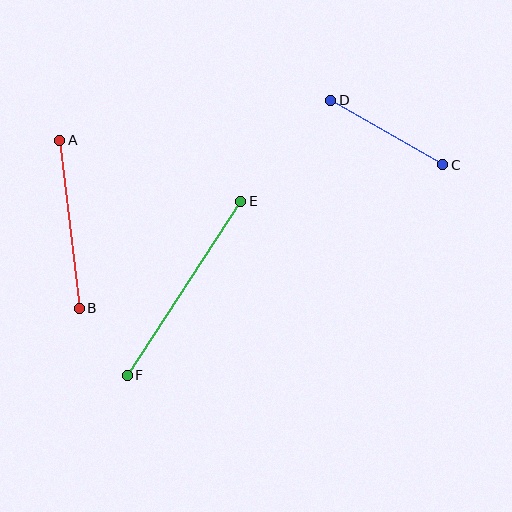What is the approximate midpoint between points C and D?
The midpoint is at approximately (387, 133) pixels.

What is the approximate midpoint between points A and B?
The midpoint is at approximately (70, 224) pixels.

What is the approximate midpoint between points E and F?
The midpoint is at approximately (184, 288) pixels.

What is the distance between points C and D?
The distance is approximately 129 pixels.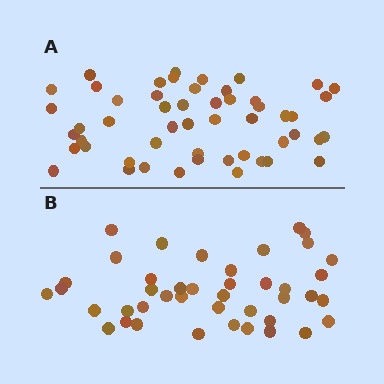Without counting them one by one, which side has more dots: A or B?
Region A (the top region) has more dots.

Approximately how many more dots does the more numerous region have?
Region A has roughly 10 or so more dots than region B.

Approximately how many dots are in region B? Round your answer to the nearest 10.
About 40 dots. (The exact count is 42, which rounds to 40.)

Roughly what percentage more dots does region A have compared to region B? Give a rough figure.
About 25% more.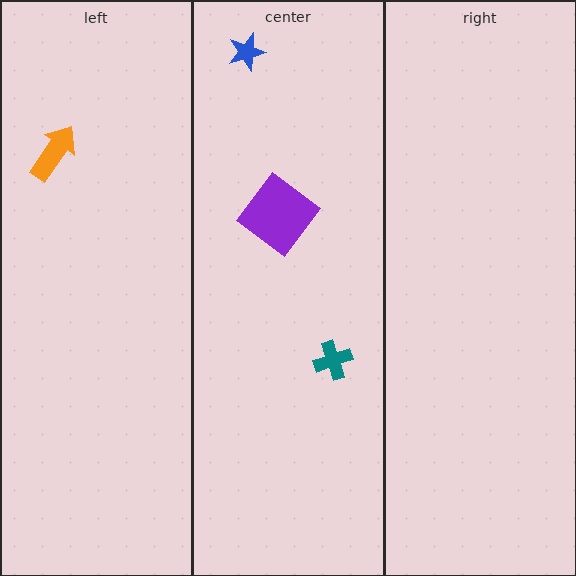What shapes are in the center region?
The blue star, the purple diamond, the teal cross.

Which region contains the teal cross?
The center region.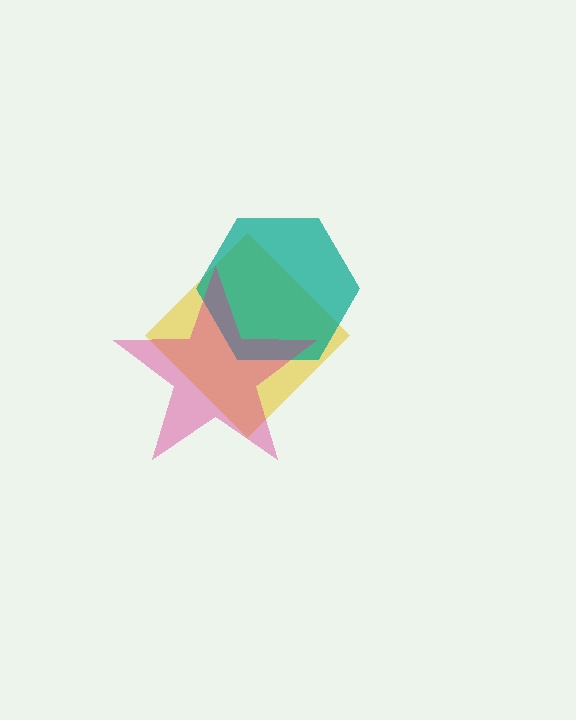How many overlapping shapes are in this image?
There are 3 overlapping shapes in the image.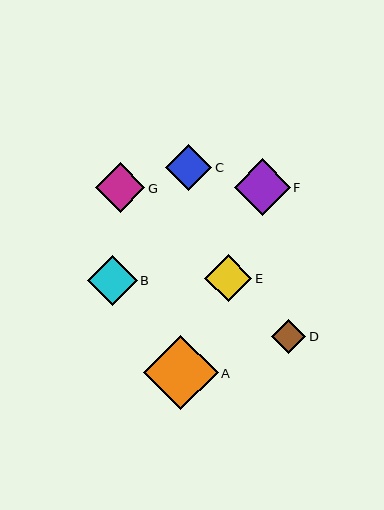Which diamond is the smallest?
Diamond D is the smallest with a size of approximately 34 pixels.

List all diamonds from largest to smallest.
From largest to smallest: A, F, B, G, E, C, D.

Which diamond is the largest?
Diamond A is the largest with a size of approximately 75 pixels.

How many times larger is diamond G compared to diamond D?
Diamond G is approximately 1.5 times the size of diamond D.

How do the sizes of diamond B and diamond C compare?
Diamond B and diamond C are approximately the same size.